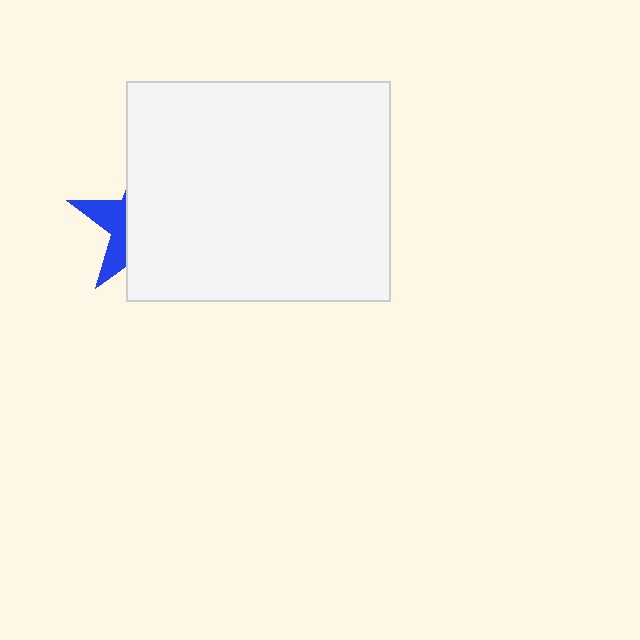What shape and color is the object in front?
The object in front is a white rectangle.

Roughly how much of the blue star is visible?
A small part of it is visible (roughly 30%).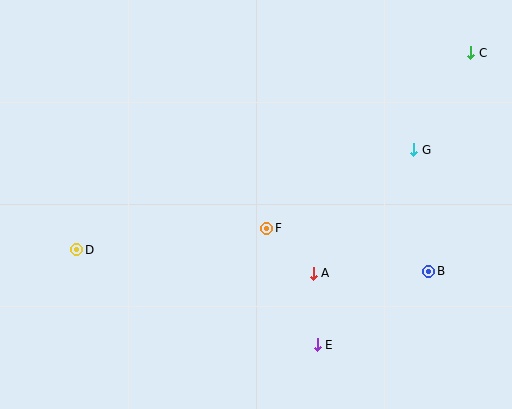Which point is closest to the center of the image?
Point F at (267, 228) is closest to the center.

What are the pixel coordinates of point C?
Point C is at (471, 53).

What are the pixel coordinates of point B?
Point B is at (429, 271).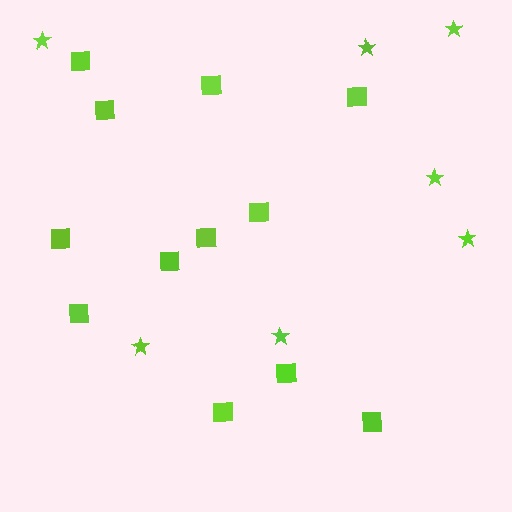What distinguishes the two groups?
There are 2 groups: one group of stars (7) and one group of squares (12).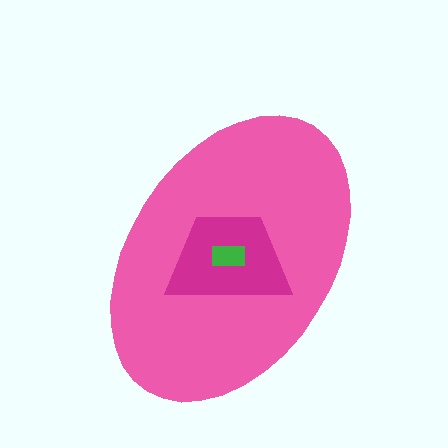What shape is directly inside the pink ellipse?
The magenta trapezoid.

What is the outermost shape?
The pink ellipse.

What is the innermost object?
The green rectangle.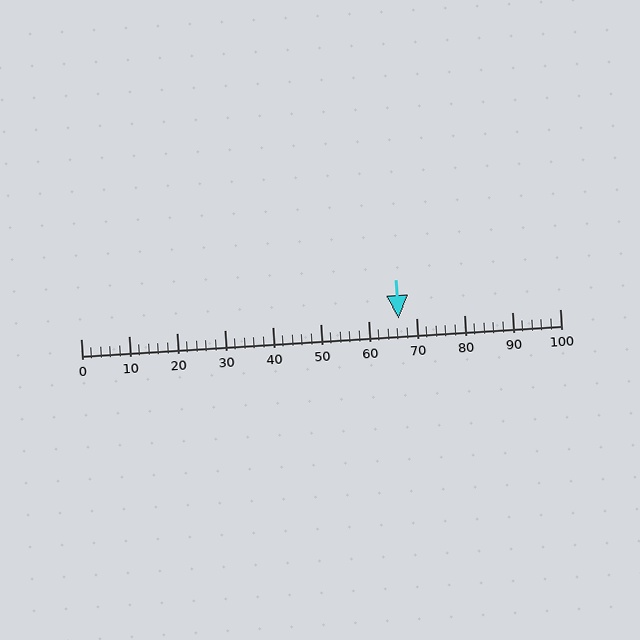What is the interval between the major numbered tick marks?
The major tick marks are spaced 10 units apart.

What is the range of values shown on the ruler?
The ruler shows values from 0 to 100.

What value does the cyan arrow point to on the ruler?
The cyan arrow points to approximately 66.